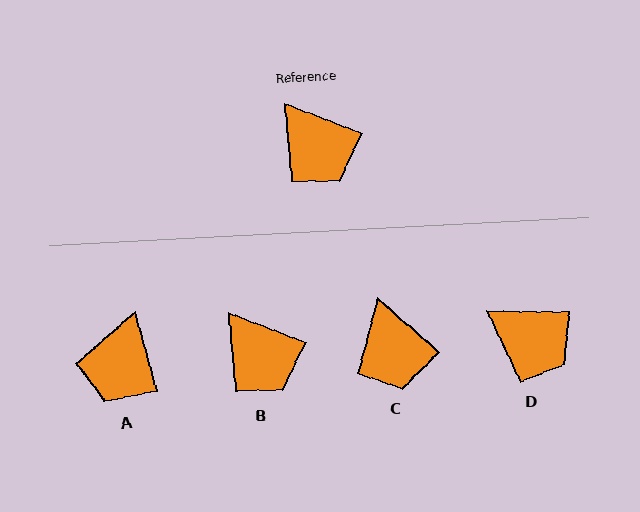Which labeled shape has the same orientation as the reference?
B.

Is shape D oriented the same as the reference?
No, it is off by about 20 degrees.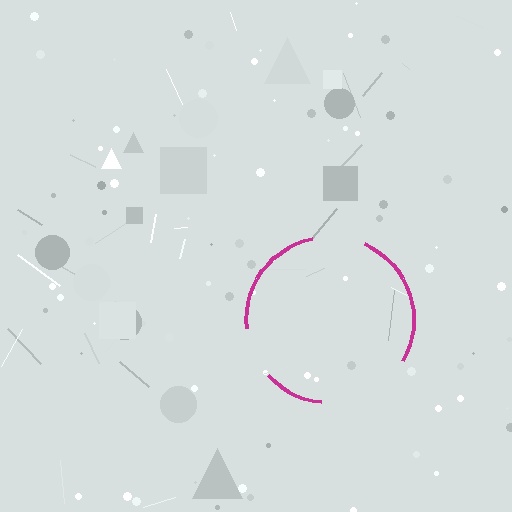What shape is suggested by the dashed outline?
The dashed outline suggests a circle.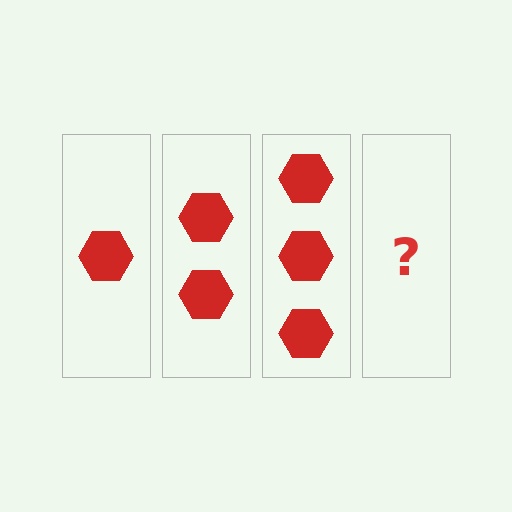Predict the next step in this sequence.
The next step is 4 hexagons.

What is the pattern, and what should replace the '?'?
The pattern is that each step adds one more hexagon. The '?' should be 4 hexagons.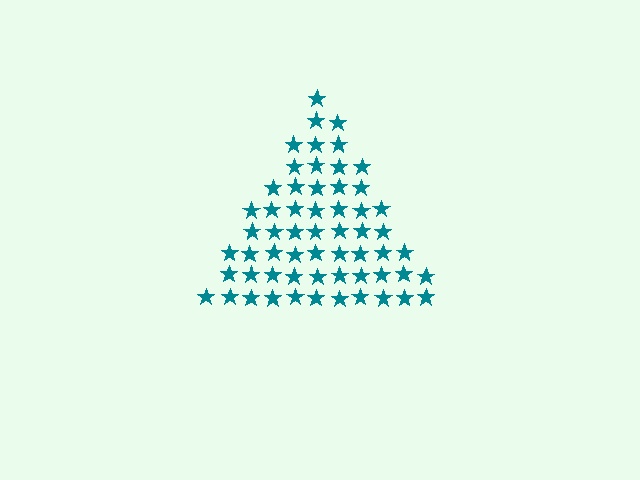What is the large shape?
The large shape is a triangle.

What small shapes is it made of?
It is made of small stars.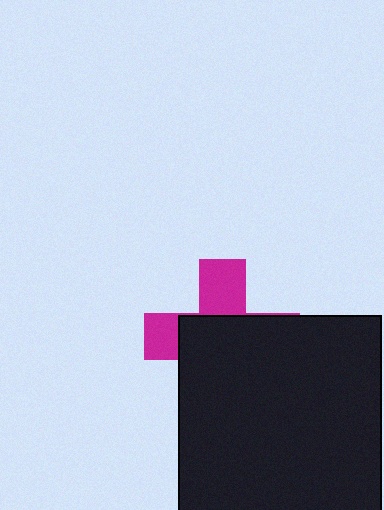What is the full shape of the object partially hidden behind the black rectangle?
The partially hidden object is a magenta cross.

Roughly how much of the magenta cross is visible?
A small part of it is visible (roughly 35%).